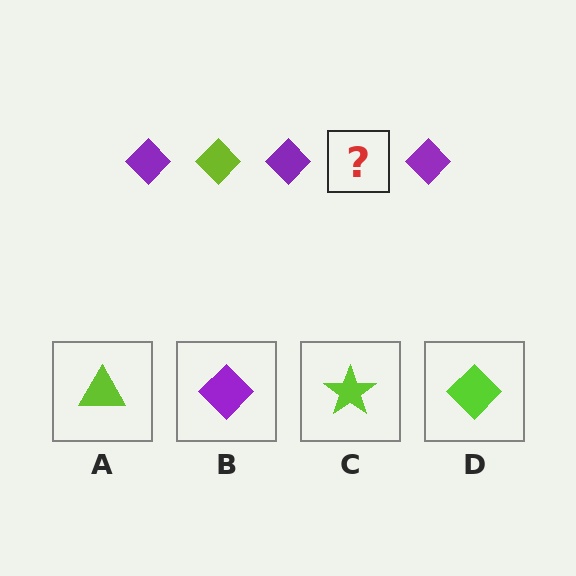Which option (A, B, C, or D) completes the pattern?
D.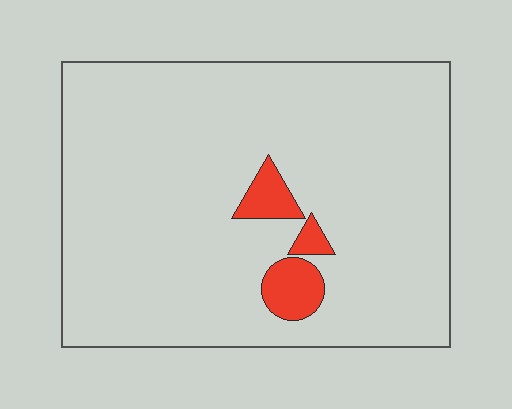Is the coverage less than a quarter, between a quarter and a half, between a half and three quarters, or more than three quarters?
Less than a quarter.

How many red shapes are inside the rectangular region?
3.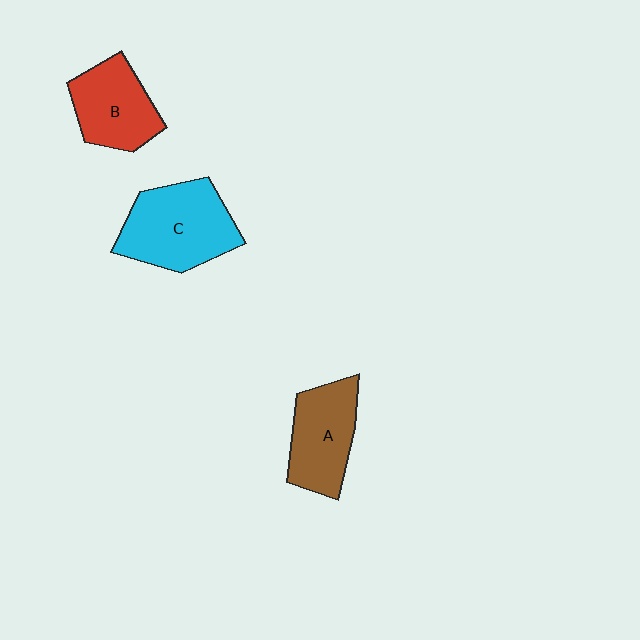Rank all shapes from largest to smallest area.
From largest to smallest: C (cyan), A (brown), B (red).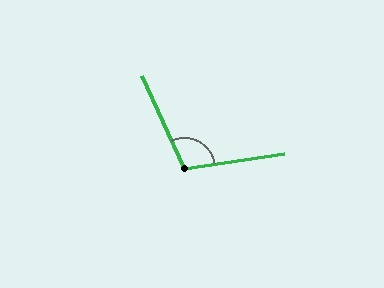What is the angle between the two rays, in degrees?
Approximately 106 degrees.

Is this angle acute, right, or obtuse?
It is obtuse.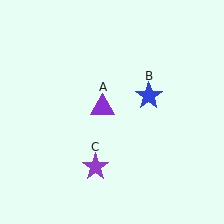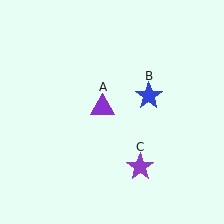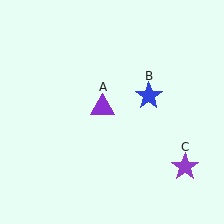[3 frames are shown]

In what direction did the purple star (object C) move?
The purple star (object C) moved right.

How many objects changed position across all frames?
1 object changed position: purple star (object C).